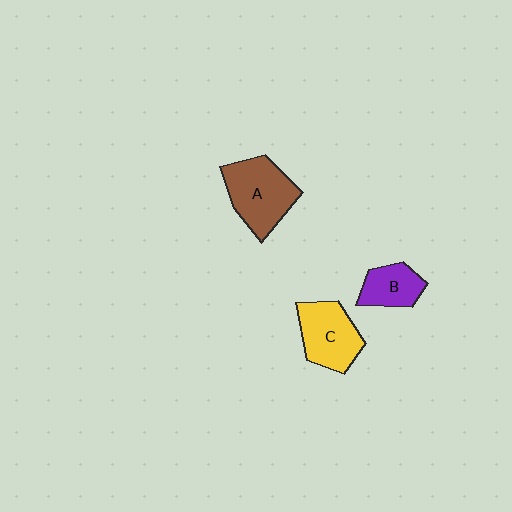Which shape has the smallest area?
Shape B (purple).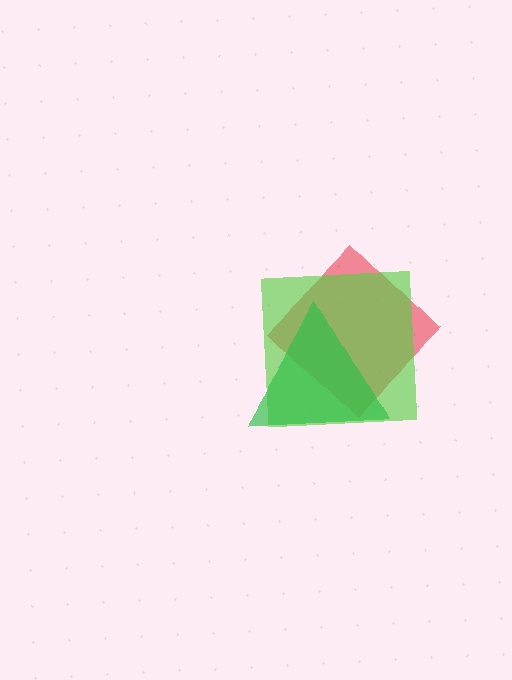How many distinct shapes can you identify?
There are 3 distinct shapes: a red diamond, a lime square, a green triangle.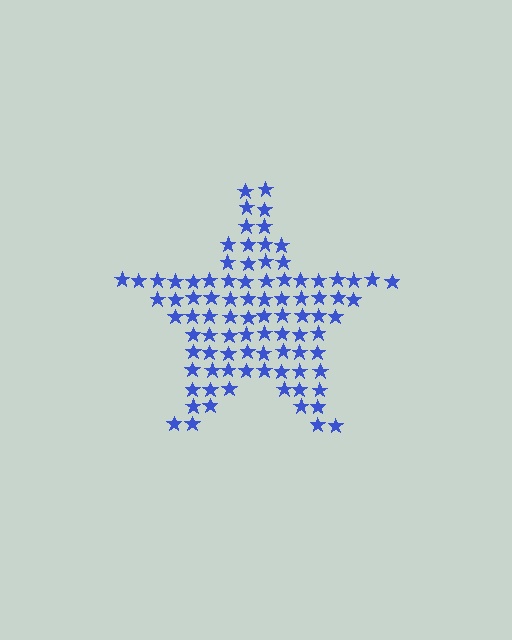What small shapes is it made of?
It is made of small stars.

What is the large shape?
The large shape is a star.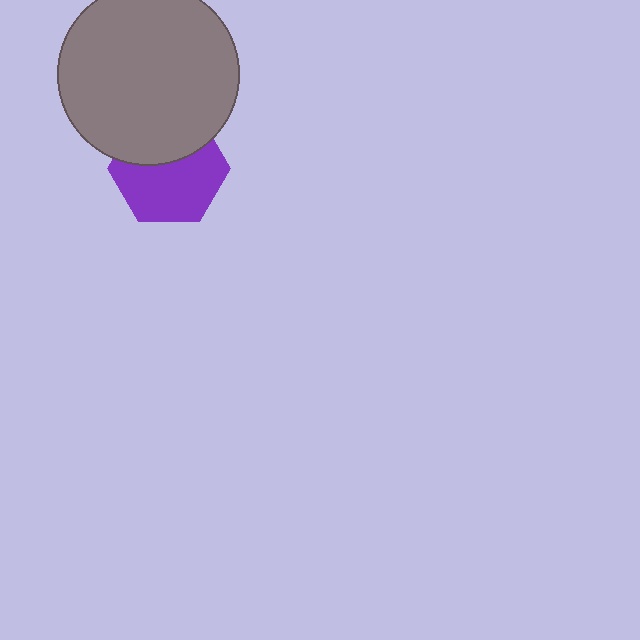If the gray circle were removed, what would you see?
You would see the complete purple hexagon.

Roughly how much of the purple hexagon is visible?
About half of it is visible (roughly 62%).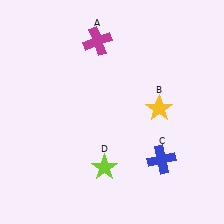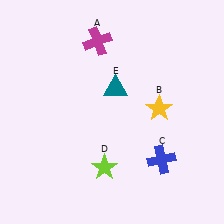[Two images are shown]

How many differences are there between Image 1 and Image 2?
There is 1 difference between the two images.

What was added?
A teal triangle (E) was added in Image 2.